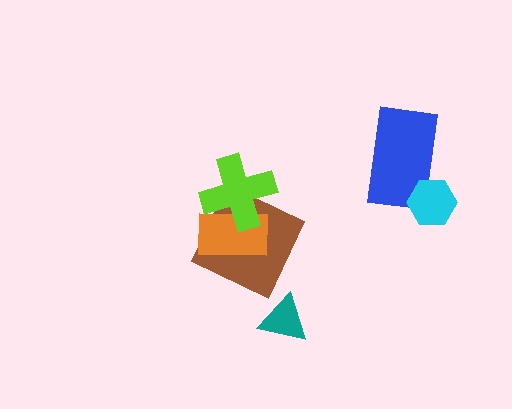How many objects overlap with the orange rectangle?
2 objects overlap with the orange rectangle.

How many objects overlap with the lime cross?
2 objects overlap with the lime cross.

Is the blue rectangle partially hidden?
Yes, it is partially covered by another shape.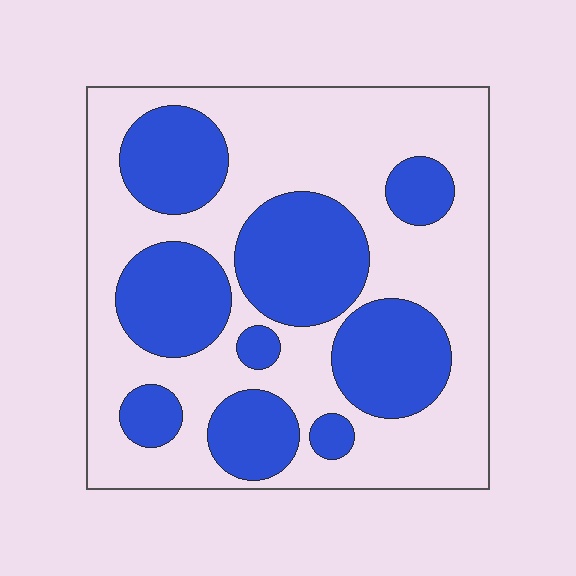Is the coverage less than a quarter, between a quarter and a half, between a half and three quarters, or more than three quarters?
Between a quarter and a half.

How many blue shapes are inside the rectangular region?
9.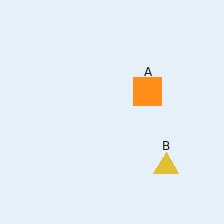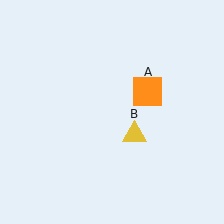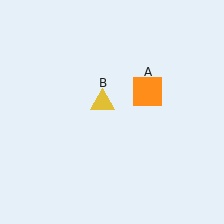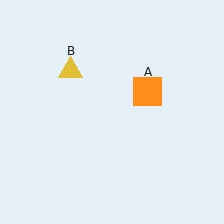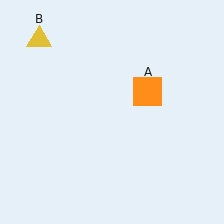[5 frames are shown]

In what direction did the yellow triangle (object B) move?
The yellow triangle (object B) moved up and to the left.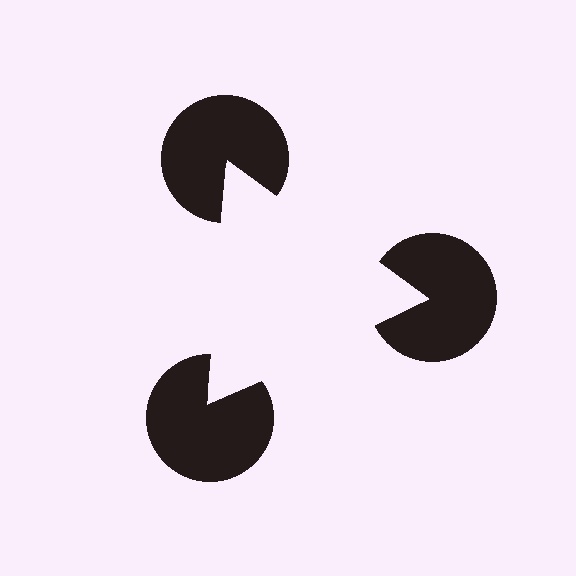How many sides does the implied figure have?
3 sides.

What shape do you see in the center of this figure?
An illusory triangle — its edges are inferred from the aligned wedge cuts in the pac-man discs, not physically drawn.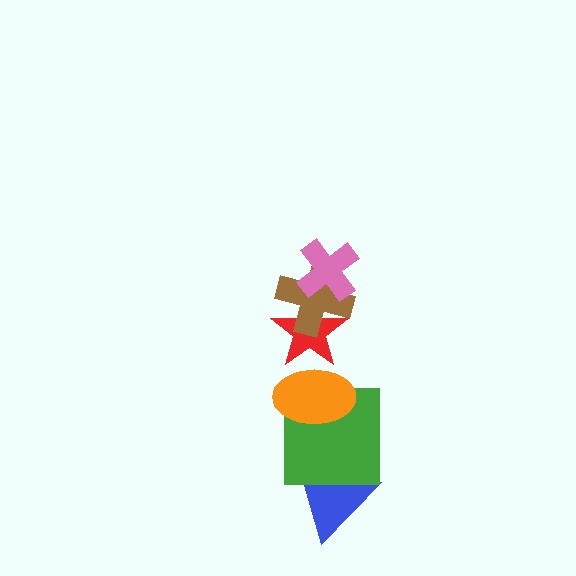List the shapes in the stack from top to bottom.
From top to bottom: the pink cross, the brown cross, the red star, the orange ellipse, the green square, the blue triangle.